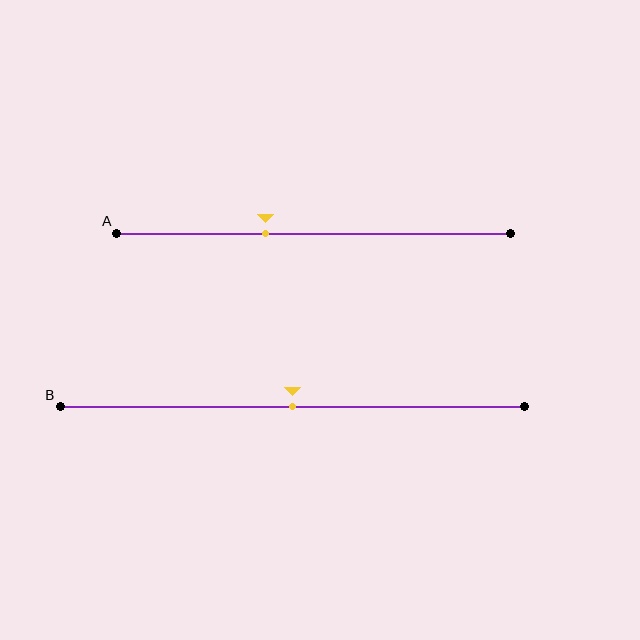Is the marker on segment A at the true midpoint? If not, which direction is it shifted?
No, the marker on segment A is shifted to the left by about 12% of the segment length.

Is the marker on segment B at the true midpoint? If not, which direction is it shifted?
Yes, the marker on segment B is at the true midpoint.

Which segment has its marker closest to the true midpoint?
Segment B has its marker closest to the true midpoint.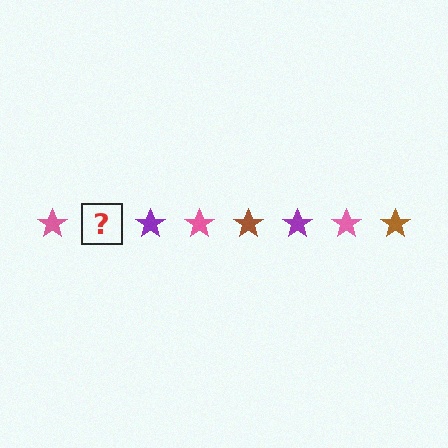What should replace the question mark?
The question mark should be replaced with a brown star.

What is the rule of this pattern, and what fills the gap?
The rule is that the pattern cycles through pink, brown, purple stars. The gap should be filled with a brown star.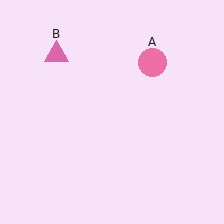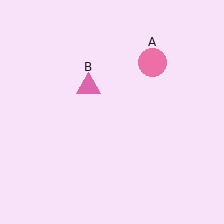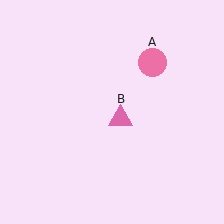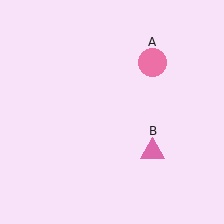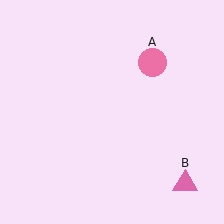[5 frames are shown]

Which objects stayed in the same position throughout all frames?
Pink circle (object A) remained stationary.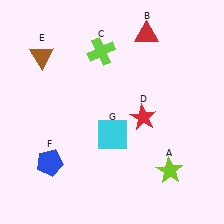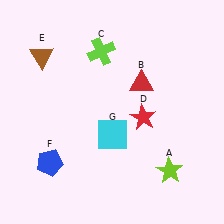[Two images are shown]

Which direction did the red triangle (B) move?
The red triangle (B) moved down.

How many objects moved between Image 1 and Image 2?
1 object moved between the two images.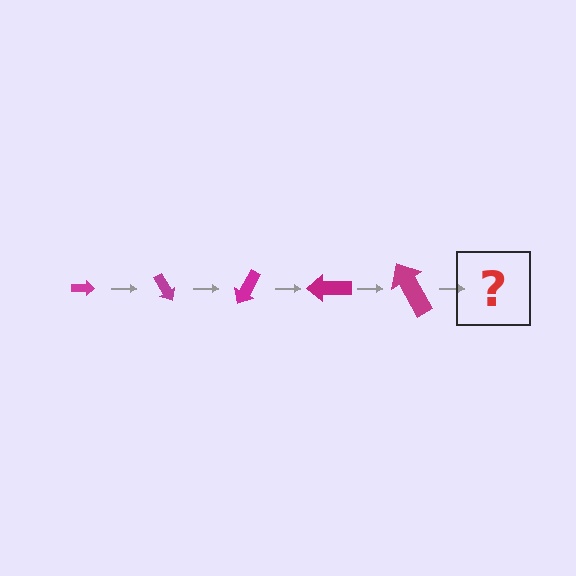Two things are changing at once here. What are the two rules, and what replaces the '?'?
The two rules are that the arrow grows larger each step and it rotates 60 degrees each step. The '?' should be an arrow, larger than the previous one and rotated 300 degrees from the start.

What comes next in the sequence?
The next element should be an arrow, larger than the previous one and rotated 300 degrees from the start.